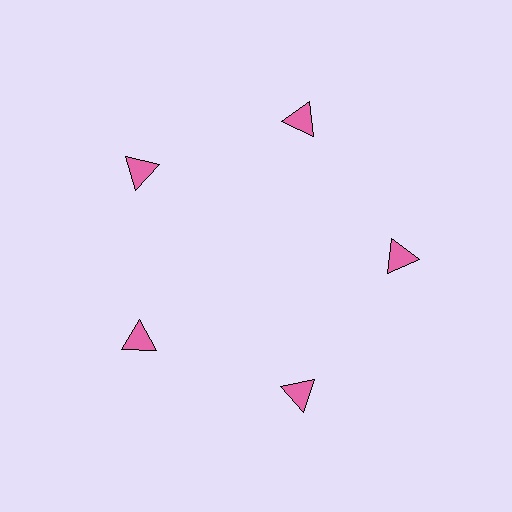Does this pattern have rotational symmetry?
Yes, this pattern has 5-fold rotational symmetry. It looks the same after rotating 72 degrees around the center.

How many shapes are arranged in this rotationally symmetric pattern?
There are 5 shapes, arranged in 5 groups of 1.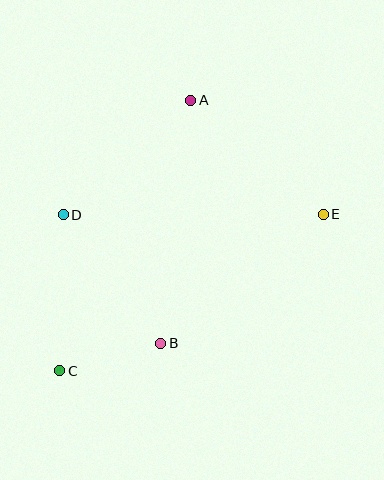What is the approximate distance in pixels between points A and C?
The distance between A and C is approximately 301 pixels.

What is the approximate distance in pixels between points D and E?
The distance between D and E is approximately 260 pixels.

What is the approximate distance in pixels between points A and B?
The distance between A and B is approximately 245 pixels.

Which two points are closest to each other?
Points B and C are closest to each other.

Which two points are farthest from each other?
Points C and E are farthest from each other.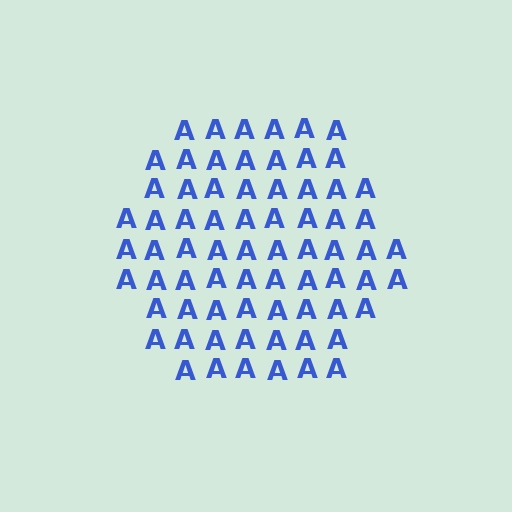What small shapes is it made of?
It is made of small letter A's.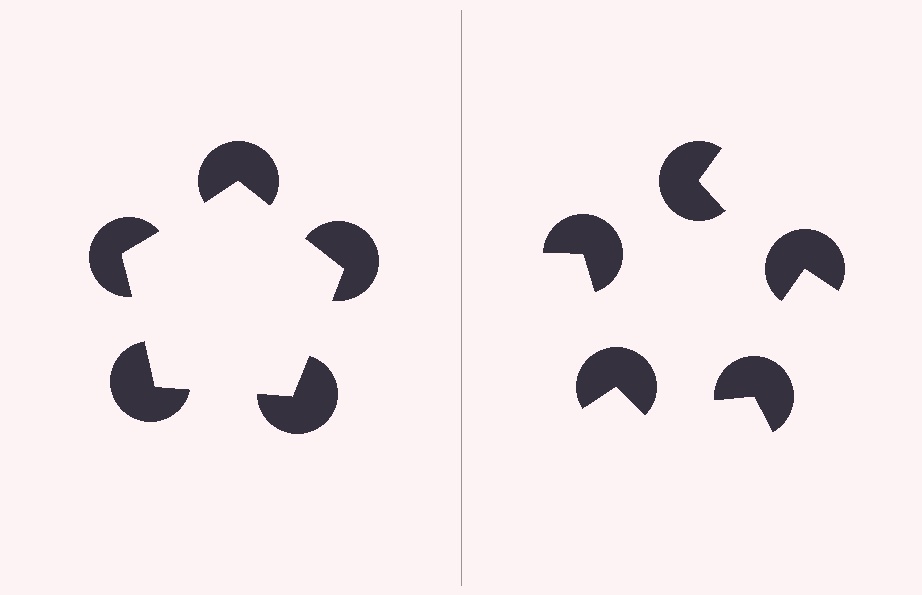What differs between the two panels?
The pac-man discs are positioned identically on both sides; only the wedge orientations differ. On the left they align to a pentagon; on the right they are misaligned.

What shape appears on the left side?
An illusory pentagon.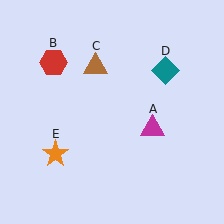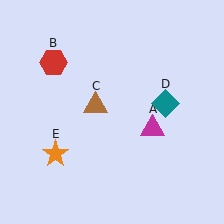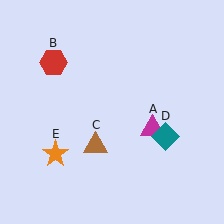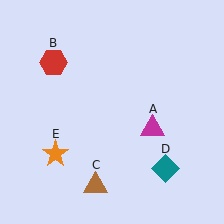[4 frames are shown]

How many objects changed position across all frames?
2 objects changed position: brown triangle (object C), teal diamond (object D).